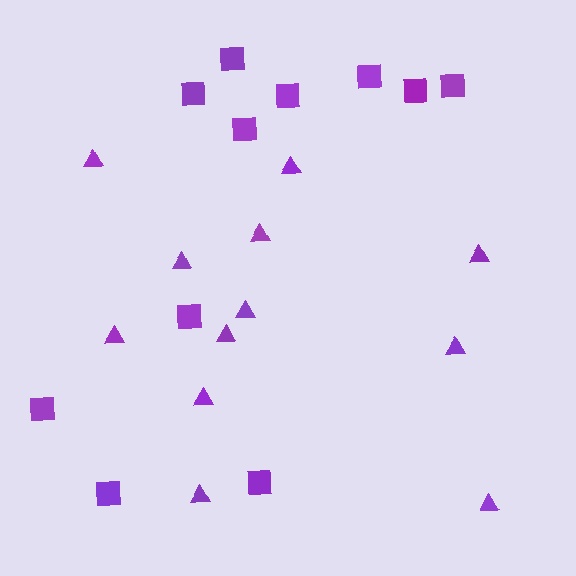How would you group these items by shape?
There are 2 groups: one group of squares (11) and one group of triangles (12).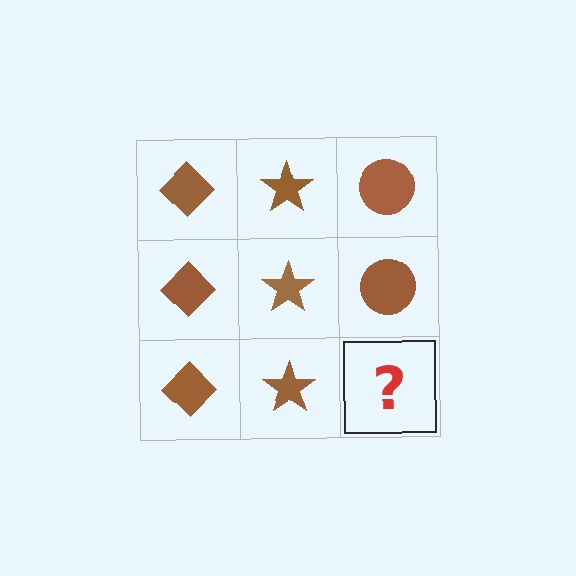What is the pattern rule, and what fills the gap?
The rule is that each column has a consistent shape. The gap should be filled with a brown circle.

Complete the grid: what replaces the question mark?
The question mark should be replaced with a brown circle.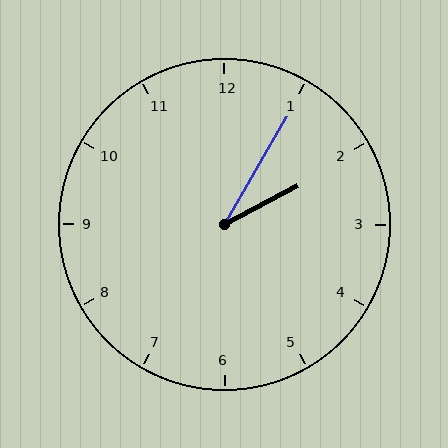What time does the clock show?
2:05.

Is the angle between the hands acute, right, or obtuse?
It is acute.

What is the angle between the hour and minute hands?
Approximately 32 degrees.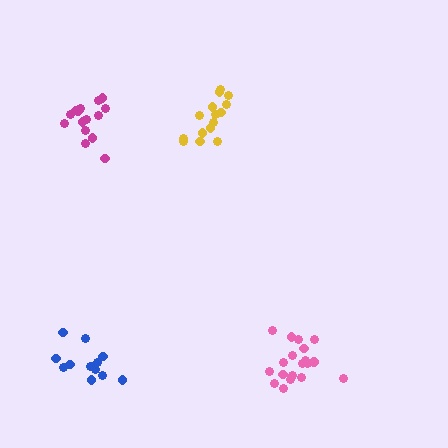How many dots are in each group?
Group 1: 15 dots, Group 2: 19 dots, Group 3: 15 dots, Group 4: 13 dots (62 total).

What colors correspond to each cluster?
The clusters are colored: yellow, pink, magenta, blue.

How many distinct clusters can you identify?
There are 4 distinct clusters.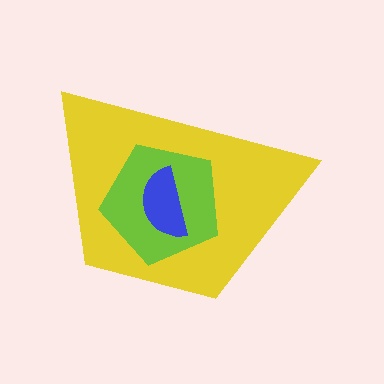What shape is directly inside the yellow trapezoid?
The lime pentagon.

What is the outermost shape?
The yellow trapezoid.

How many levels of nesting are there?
3.